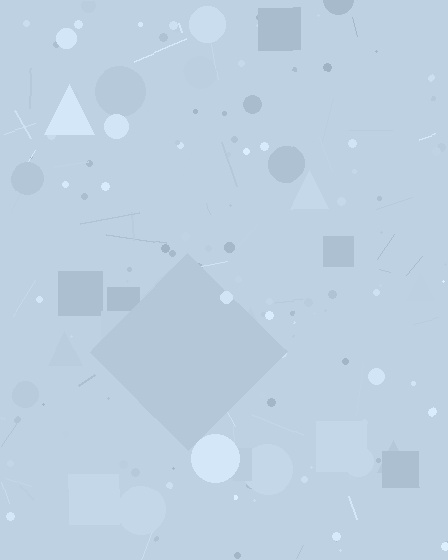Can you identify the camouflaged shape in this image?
The camouflaged shape is a diamond.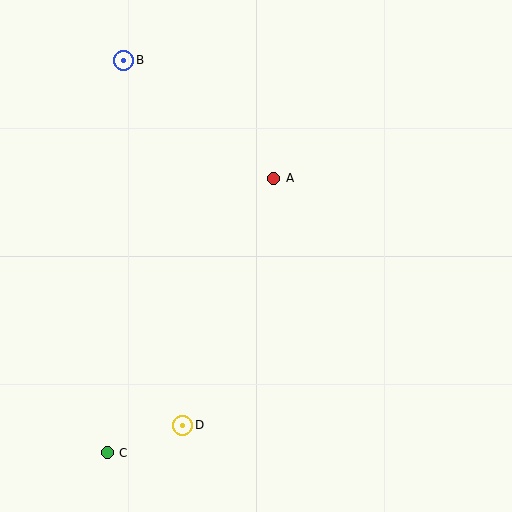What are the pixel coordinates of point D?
Point D is at (183, 425).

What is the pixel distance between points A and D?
The distance between A and D is 264 pixels.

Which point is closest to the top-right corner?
Point A is closest to the top-right corner.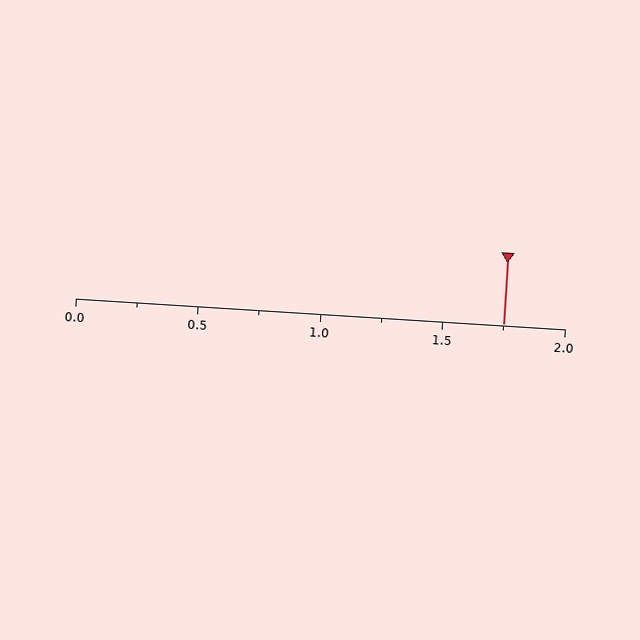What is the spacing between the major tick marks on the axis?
The major ticks are spaced 0.5 apart.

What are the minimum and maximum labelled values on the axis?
The axis runs from 0.0 to 2.0.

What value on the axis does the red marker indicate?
The marker indicates approximately 1.75.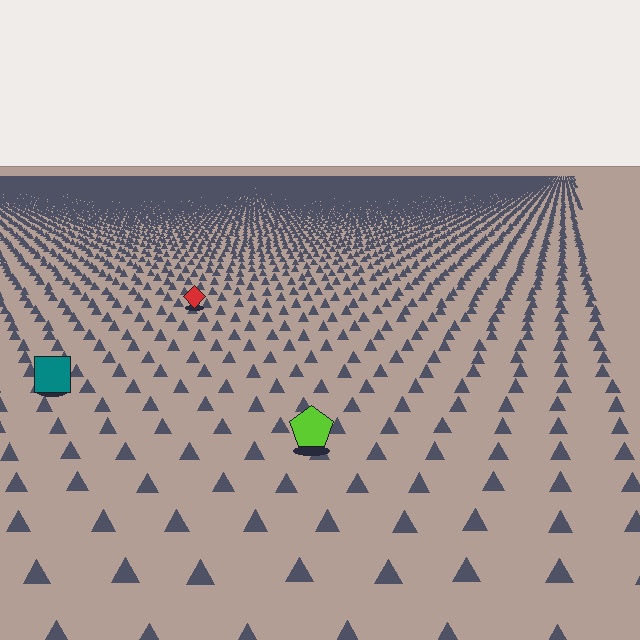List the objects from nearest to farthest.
From nearest to farthest: the lime pentagon, the teal square, the red diamond.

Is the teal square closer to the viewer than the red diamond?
Yes. The teal square is closer — you can tell from the texture gradient: the ground texture is coarser near it.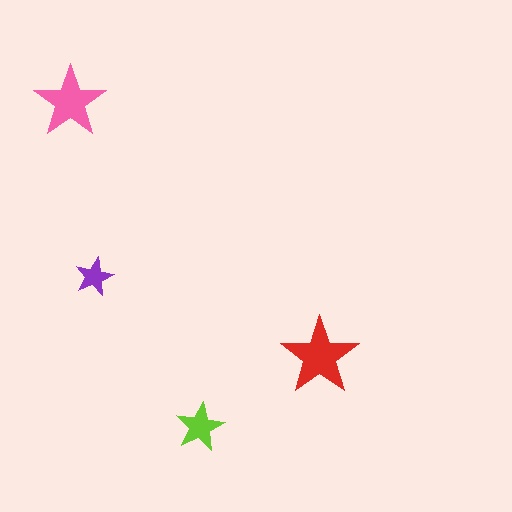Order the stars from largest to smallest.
the red one, the pink one, the lime one, the purple one.